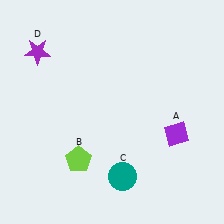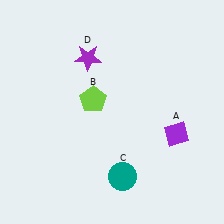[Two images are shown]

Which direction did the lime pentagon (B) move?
The lime pentagon (B) moved up.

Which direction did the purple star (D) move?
The purple star (D) moved right.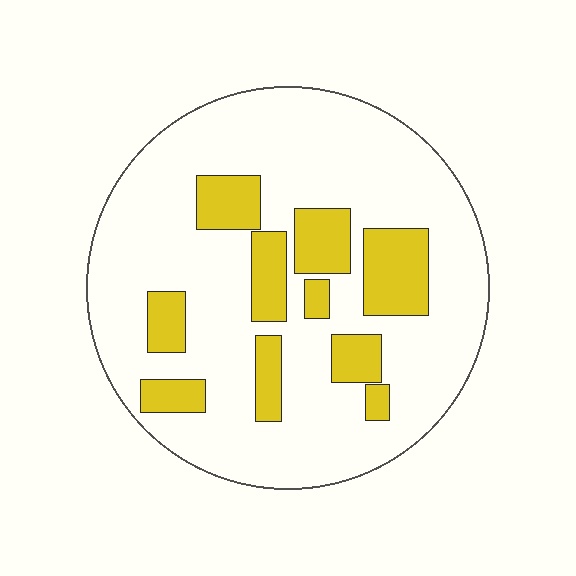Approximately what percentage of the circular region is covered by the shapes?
Approximately 20%.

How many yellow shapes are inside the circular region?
10.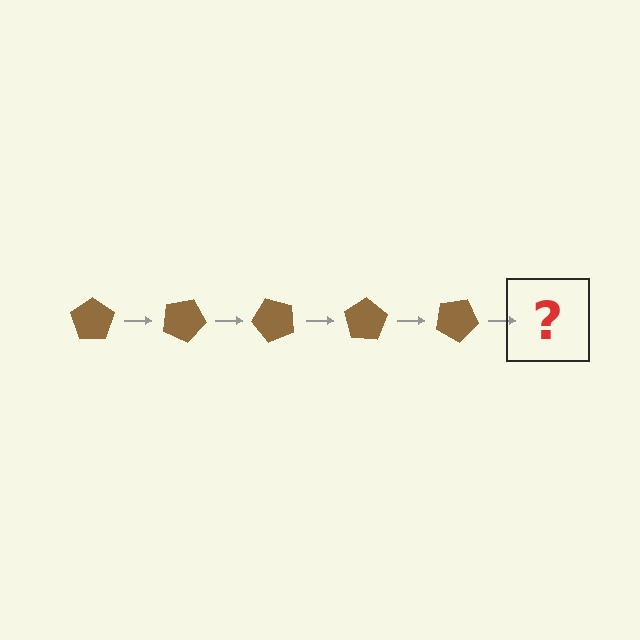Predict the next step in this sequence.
The next step is a brown pentagon rotated 125 degrees.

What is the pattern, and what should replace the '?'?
The pattern is that the pentagon rotates 25 degrees each step. The '?' should be a brown pentagon rotated 125 degrees.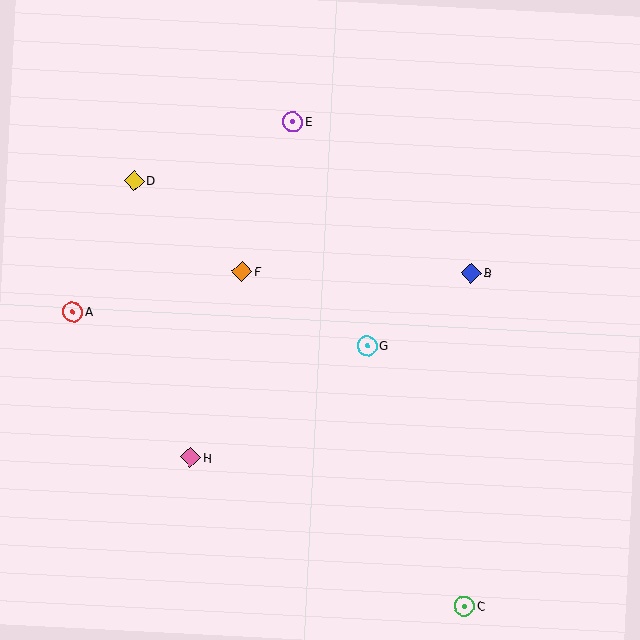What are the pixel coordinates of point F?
Point F is at (242, 271).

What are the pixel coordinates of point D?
Point D is at (134, 181).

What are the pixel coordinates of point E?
Point E is at (293, 121).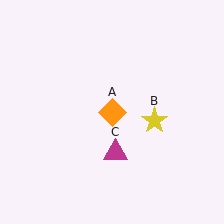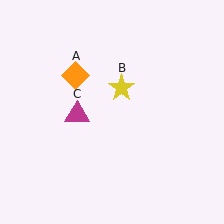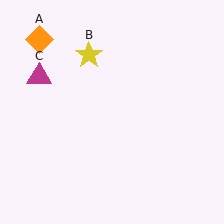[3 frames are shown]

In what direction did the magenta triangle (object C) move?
The magenta triangle (object C) moved up and to the left.